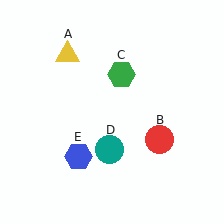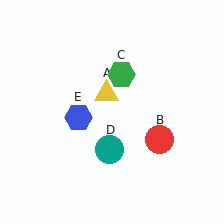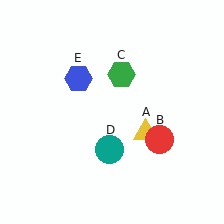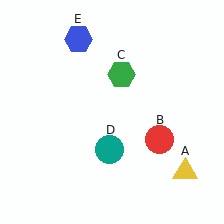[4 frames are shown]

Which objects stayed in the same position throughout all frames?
Red circle (object B) and green hexagon (object C) and teal circle (object D) remained stationary.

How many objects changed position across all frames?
2 objects changed position: yellow triangle (object A), blue hexagon (object E).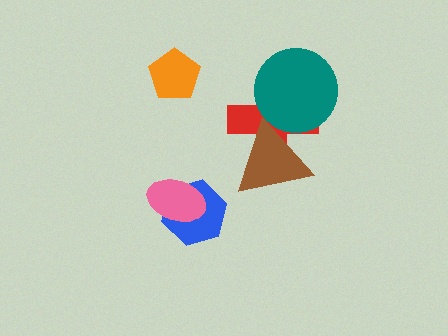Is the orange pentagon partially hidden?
No, no other shape covers it.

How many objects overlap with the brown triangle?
2 objects overlap with the brown triangle.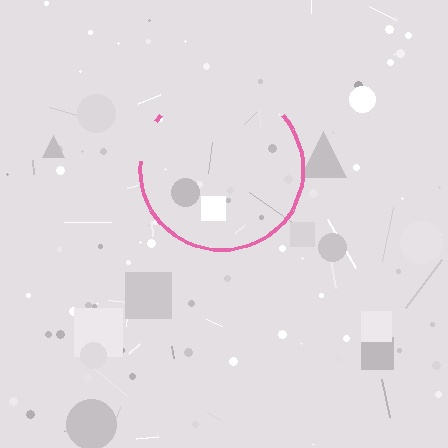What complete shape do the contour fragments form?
The contour fragments form a circle.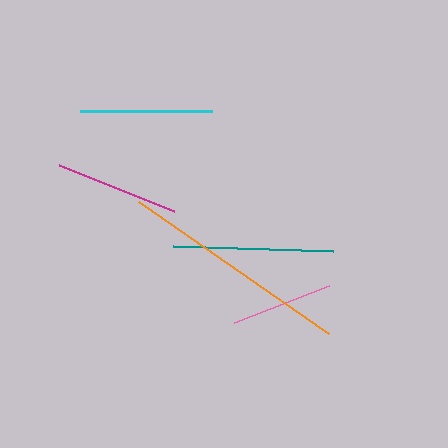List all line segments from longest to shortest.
From longest to shortest: orange, teal, cyan, magenta, pink.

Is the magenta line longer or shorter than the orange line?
The orange line is longer than the magenta line.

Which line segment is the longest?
The orange line is the longest at approximately 231 pixels.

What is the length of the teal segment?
The teal segment is approximately 160 pixels long.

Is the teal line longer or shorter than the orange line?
The orange line is longer than the teal line.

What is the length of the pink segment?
The pink segment is approximately 102 pixels long.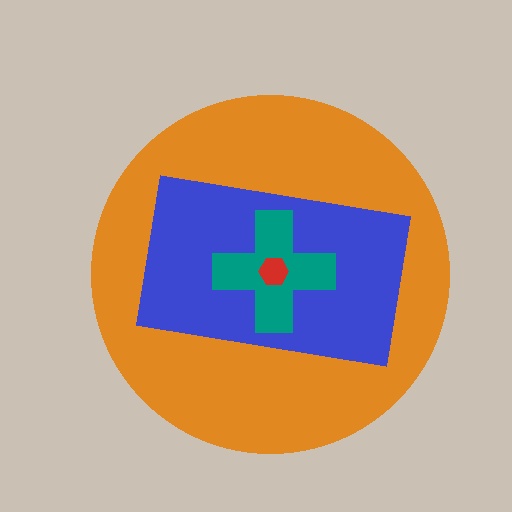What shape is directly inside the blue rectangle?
The teal cross.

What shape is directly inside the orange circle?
The blue rectangle.